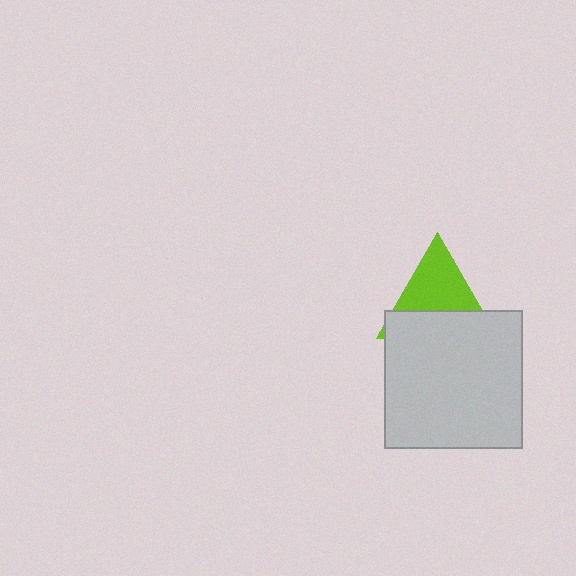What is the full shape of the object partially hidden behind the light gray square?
The partially hidden object is a lime triangle.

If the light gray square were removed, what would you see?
You would see the complete lime triangle.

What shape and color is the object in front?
The object in front is a light gray square.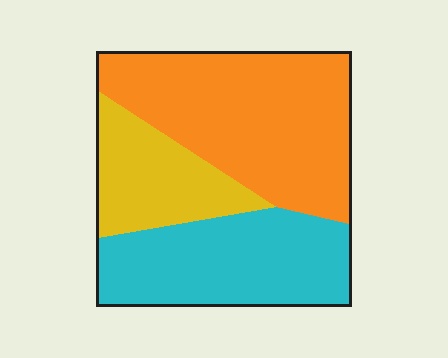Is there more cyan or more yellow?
Cyan.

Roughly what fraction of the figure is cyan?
Cyan covers around 35% of the figure.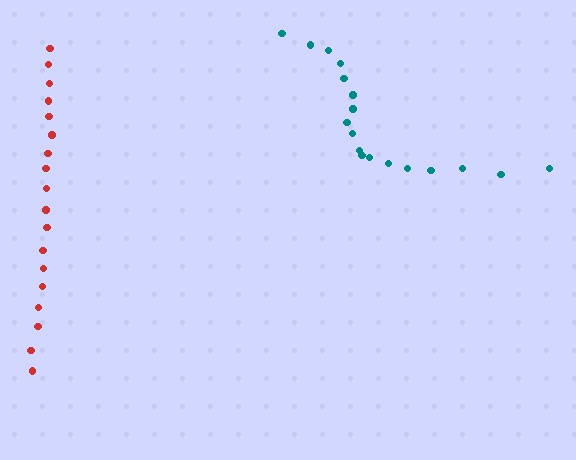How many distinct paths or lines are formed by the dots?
There are 2 distinct paths.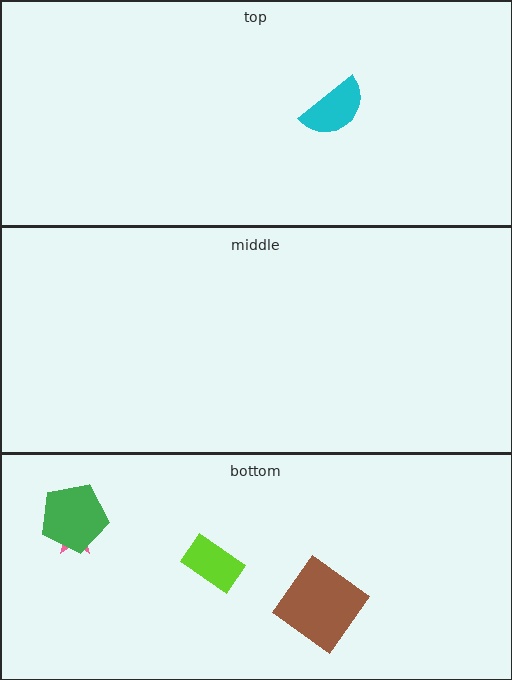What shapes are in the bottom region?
The lime rectangle, the pink star, the brown diamond, the green pentagon.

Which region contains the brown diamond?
The bottom region.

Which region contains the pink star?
The bottom region.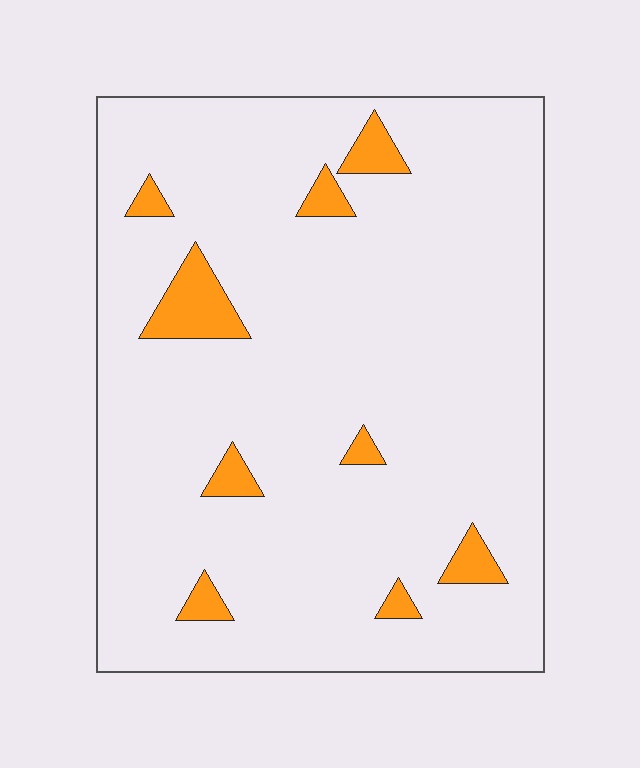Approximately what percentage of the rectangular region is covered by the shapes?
Approximately 5%.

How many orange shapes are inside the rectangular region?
9.